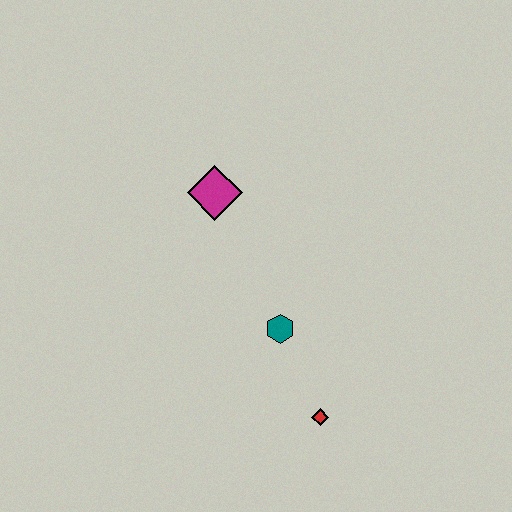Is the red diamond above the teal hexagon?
No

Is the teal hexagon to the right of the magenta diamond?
Yes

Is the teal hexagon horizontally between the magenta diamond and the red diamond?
Yes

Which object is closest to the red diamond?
The teal hexagon is closest to the red diamond.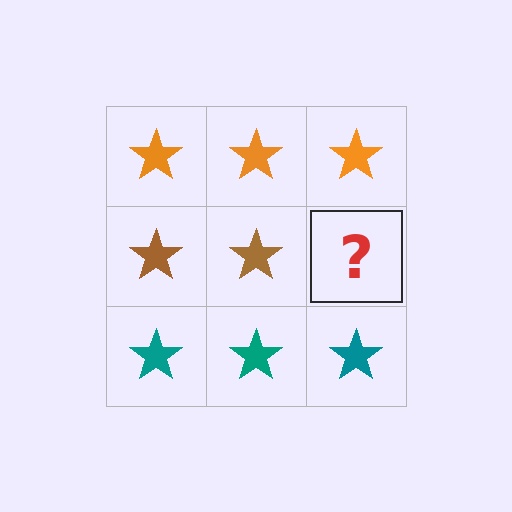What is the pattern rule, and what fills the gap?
The rule is that each row has a consistent color. The gap should be filled with a brown star.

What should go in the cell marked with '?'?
The missing cell should contain a brown star.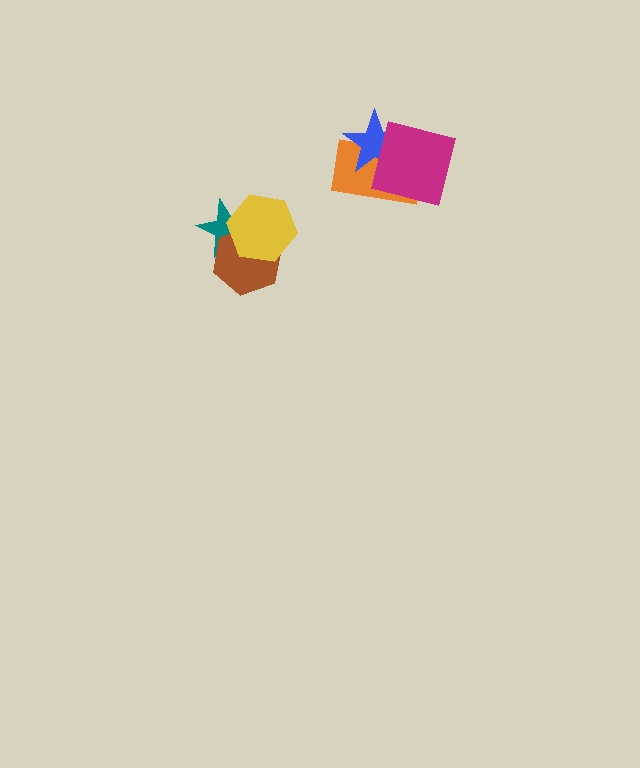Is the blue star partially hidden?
Yes, it is partially covered by another shape.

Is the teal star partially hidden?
Yes, it is partially covered by another shape.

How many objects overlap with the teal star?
2 objects overlap with the teal star.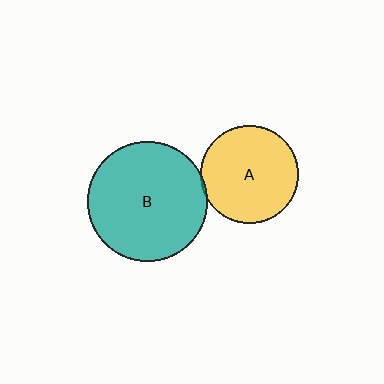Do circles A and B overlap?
Yes.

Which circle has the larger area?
Circle B (teal).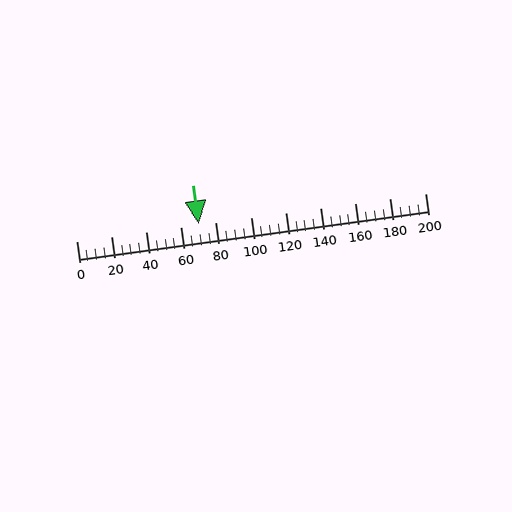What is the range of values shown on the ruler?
The ruler shows values from 0 to 200.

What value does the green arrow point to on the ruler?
The green arrow points to approximately 70.